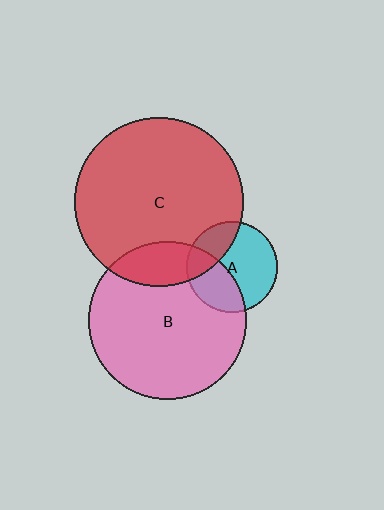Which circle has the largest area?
Circle C (red).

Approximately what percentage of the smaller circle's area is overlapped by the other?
Approximately 25%.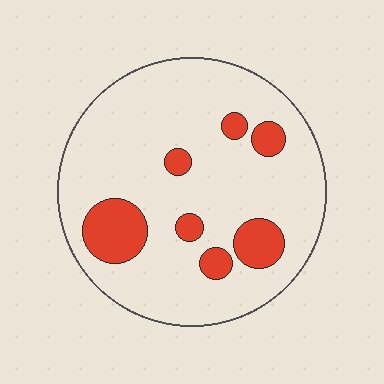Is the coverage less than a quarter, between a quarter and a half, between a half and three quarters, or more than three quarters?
Less than a quarter.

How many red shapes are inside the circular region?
7.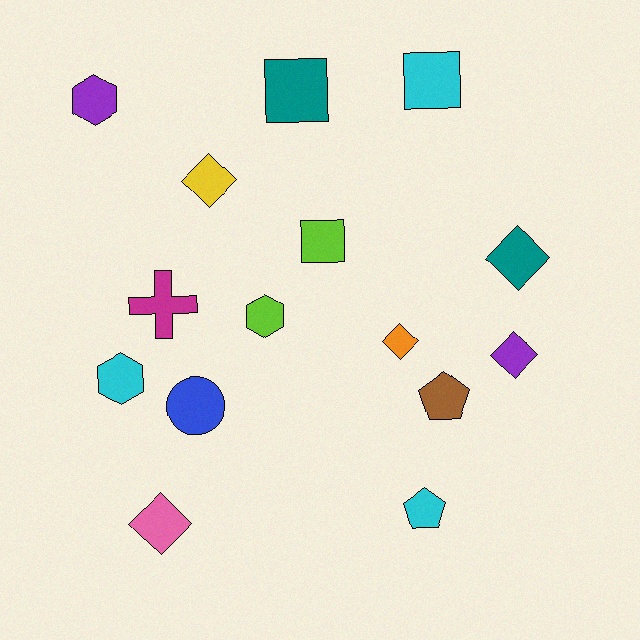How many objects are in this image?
There are 15 objects.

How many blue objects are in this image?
There is 1 blue object.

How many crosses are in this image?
There is 1 cross.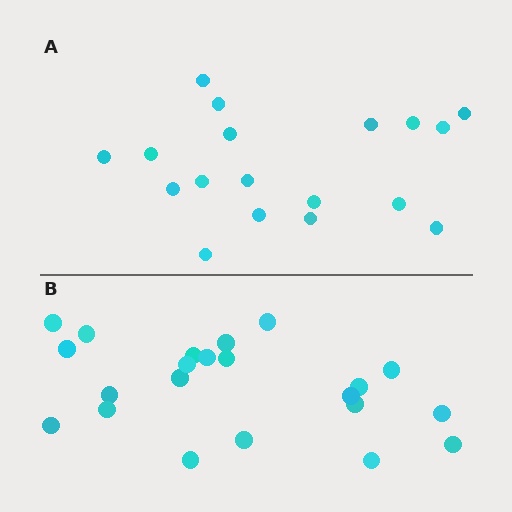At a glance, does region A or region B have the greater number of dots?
Region B (the bottom region) has more dots.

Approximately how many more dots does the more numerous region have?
Region B has about 4 more dots than region A.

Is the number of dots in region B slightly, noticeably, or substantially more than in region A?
Region B has only slightly more — the two regions are fairly close. The ratio is roughly 1.2 to 1.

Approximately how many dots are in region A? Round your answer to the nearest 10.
About 20 dots. (The exact count is 18, which rounds to 20.)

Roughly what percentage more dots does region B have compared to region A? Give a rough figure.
About 20% more.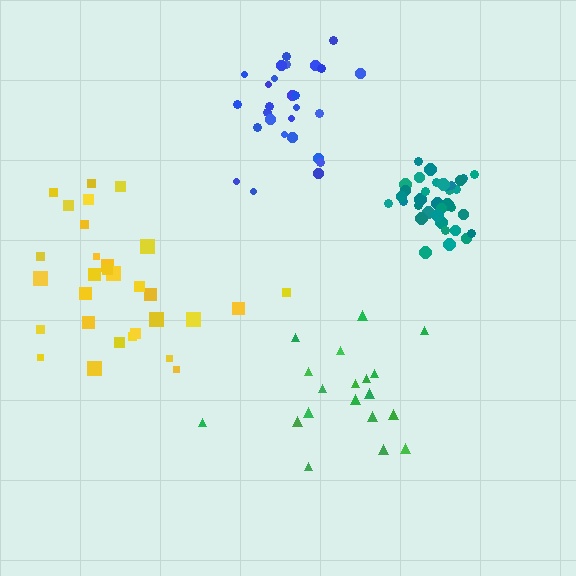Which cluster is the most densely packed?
Teal.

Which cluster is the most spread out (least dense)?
Yellow.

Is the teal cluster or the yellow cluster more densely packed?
Teal.